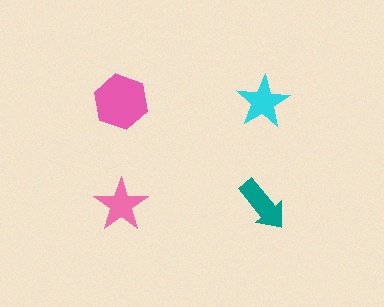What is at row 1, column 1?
A pink hexagon.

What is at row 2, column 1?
A pink star.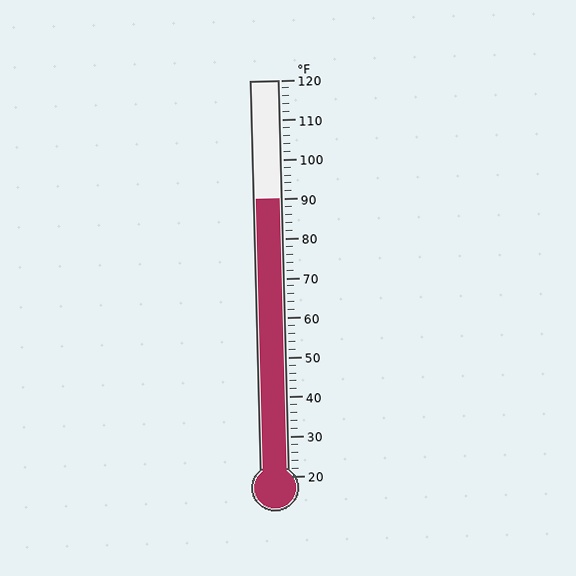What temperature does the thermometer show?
The thermometer shows approximately 90°F.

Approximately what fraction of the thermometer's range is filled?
The thermometer is filled to approximately 70% of its range.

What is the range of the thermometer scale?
The thermometer scale ranges from 20°F to 120°F.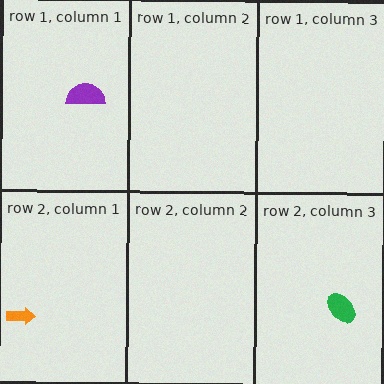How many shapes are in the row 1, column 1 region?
1.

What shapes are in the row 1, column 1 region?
The purple semicircle.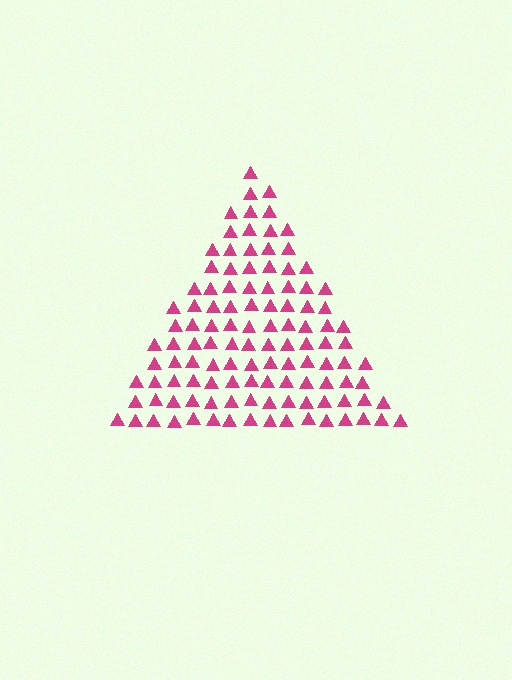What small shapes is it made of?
It is made of small triangles.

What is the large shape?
The large shape is a triangle.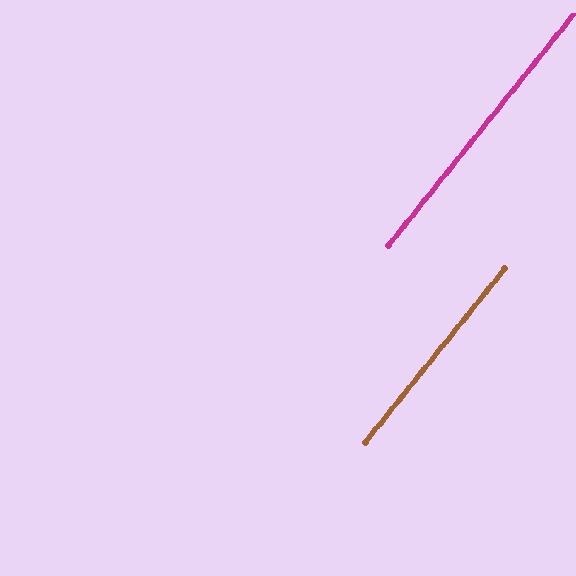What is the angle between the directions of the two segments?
Approximately 0 degrees.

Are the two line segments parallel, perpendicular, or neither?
Parallel — their directions differ by only 0.0°.